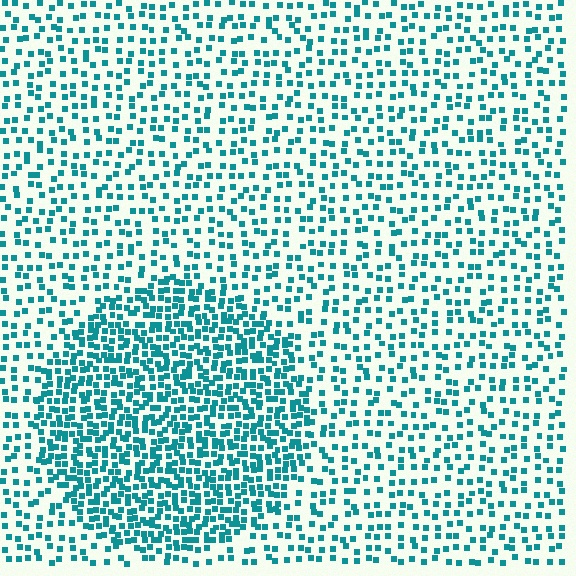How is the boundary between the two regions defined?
The boundary is defined by a change in element density (approximately 2.1x ratio). All elements are the same color, size, and shape.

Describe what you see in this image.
The image contains small teal elements arranged at two different densities. A circle-shaped region is visible where the elements are more densely packed than the surrounding area.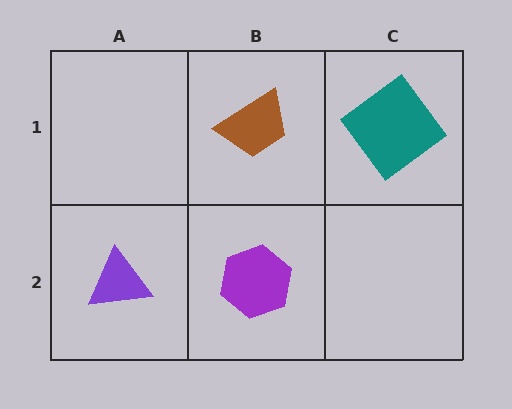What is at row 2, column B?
A purple hexagon.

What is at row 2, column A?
A purple triangle.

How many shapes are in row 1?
2 shapes.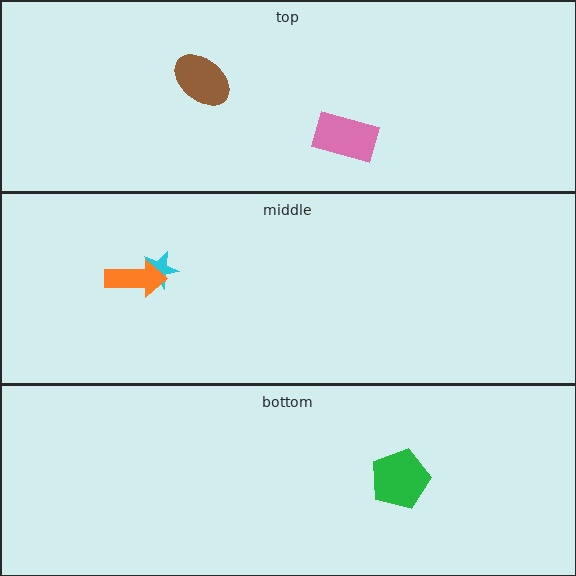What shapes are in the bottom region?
The green pentagon.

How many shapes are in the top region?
2.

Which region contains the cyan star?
The middle region.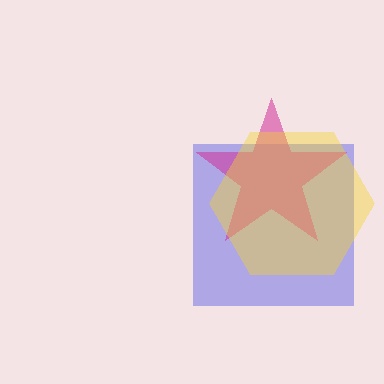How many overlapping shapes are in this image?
There are 3 overlapping shapes in the image.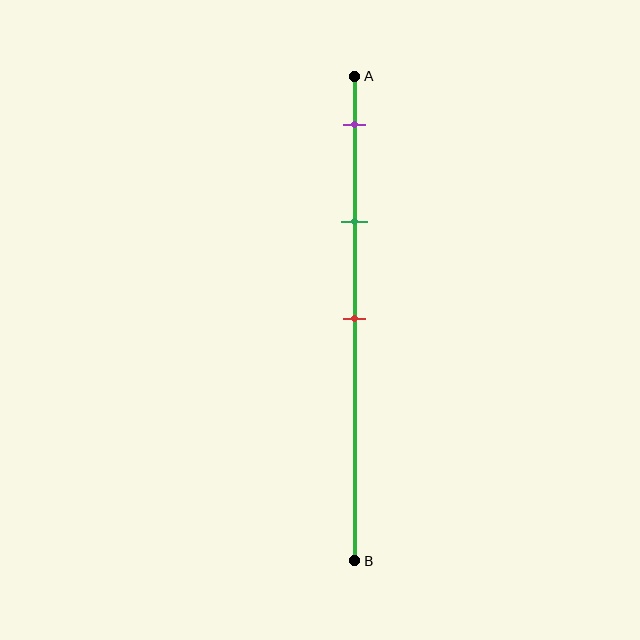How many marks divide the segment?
There are 3 marks dividing the segment.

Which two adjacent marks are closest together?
The purple and green marks are the closest adjacent pair.